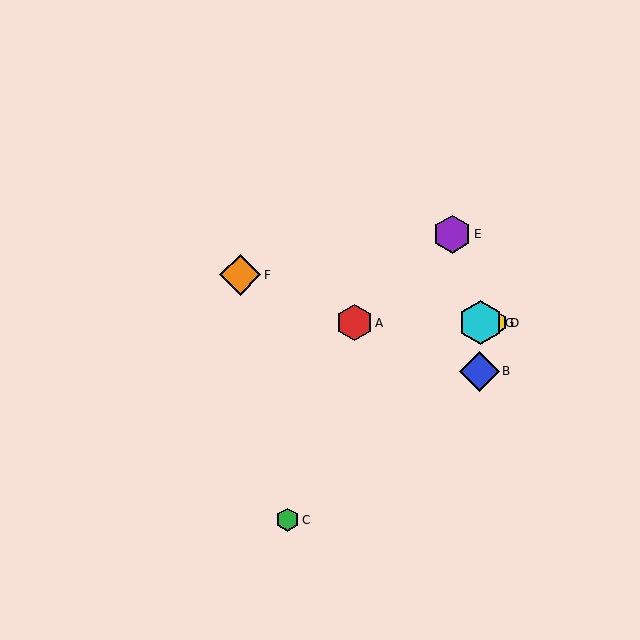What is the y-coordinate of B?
Object B is at y≈371.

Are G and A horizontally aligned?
Yes, both are at y≈323.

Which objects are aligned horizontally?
Objects A, D, G are aligned horizontally.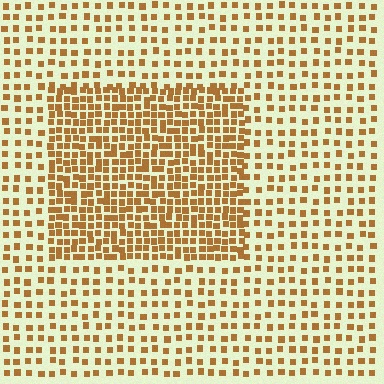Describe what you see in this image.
The image contains small brown elements arranged at two different densities. A rectangle-shaped region is visible where the elements are more densely packed than the surrounding area.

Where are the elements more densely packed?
The elements are more densely packed inside the rectangle boundary.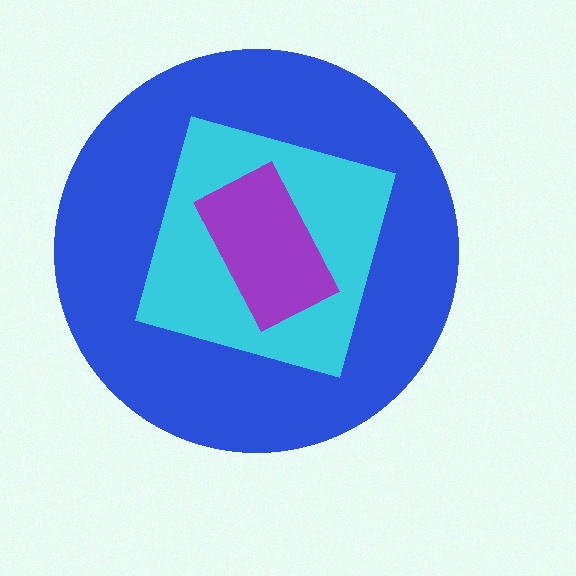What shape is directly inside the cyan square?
The purple rectangle.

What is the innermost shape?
The purple rectangle.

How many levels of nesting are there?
3.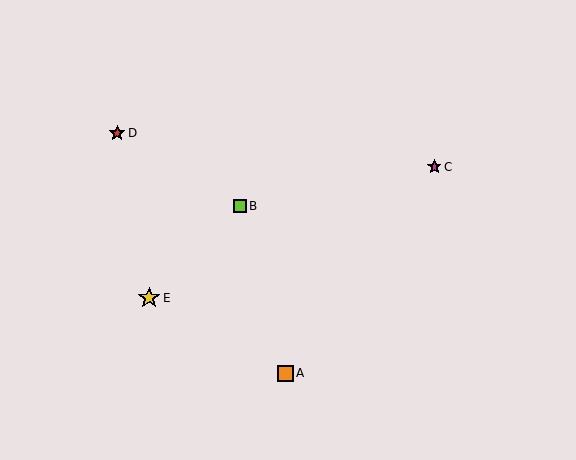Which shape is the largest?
The yellow star (labeled E) is the largest.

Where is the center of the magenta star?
The center of the magenta star is at (434, 167).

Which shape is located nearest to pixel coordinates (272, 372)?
The orange square (labeled A) at (285, 373) is nearest to that location.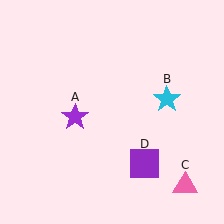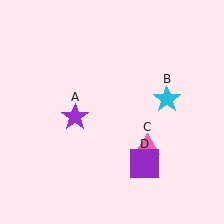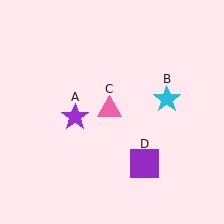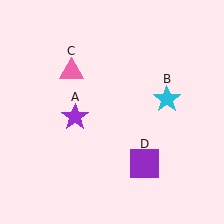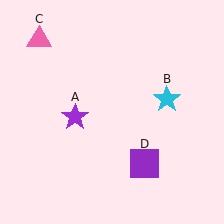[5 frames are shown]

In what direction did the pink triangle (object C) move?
The pink triangle (object C) moved up and to the left.